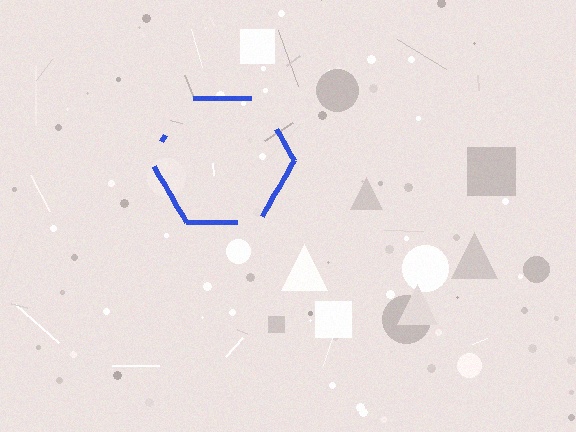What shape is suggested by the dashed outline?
The dashed outline suggests a hexagon.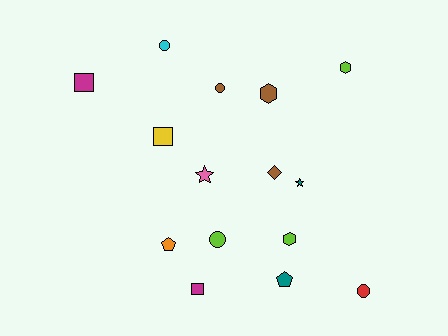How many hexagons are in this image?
There are 3 hexagons.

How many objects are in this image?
There are 15 objects.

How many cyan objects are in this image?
There is 1 cyan object.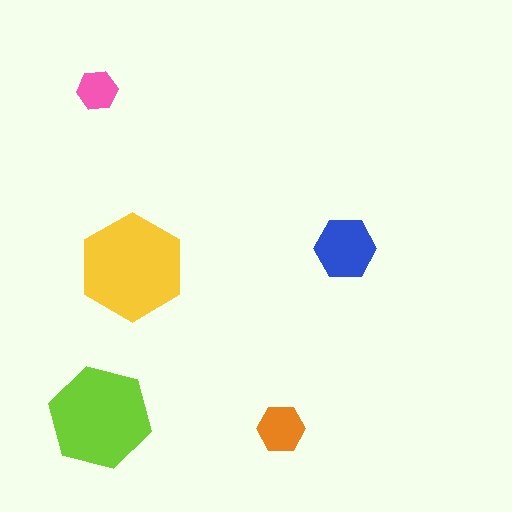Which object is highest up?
The pink hexagon is topmost.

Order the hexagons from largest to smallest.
the yellow one, the lime one, the blue one, the orange one, the pink one.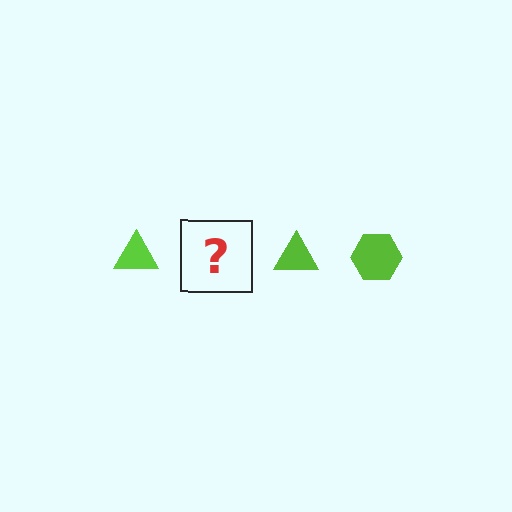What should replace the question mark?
The question mark should be replaced with a lime hexagon.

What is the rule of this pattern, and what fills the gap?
The rule is that the pattern cycles through triangle, hexagon shapes in lime. The gap should be filled with a lime hexagon.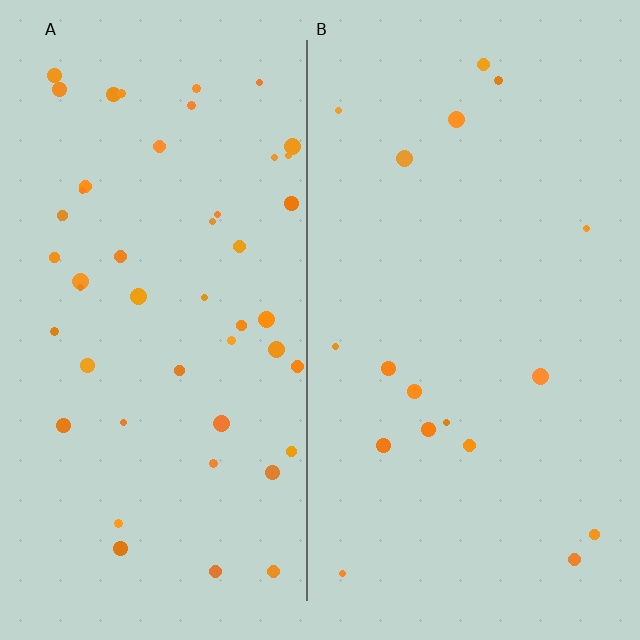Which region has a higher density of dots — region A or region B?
A (the left).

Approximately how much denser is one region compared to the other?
Approximately 2.7× — region A over region B.